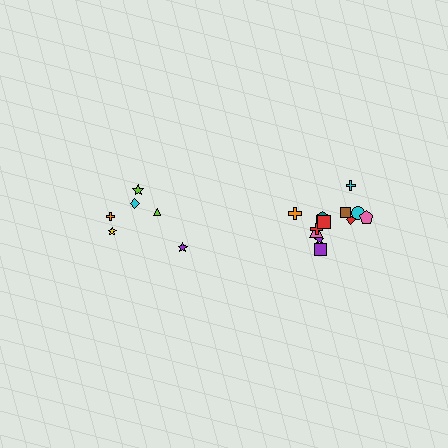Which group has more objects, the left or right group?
The right group.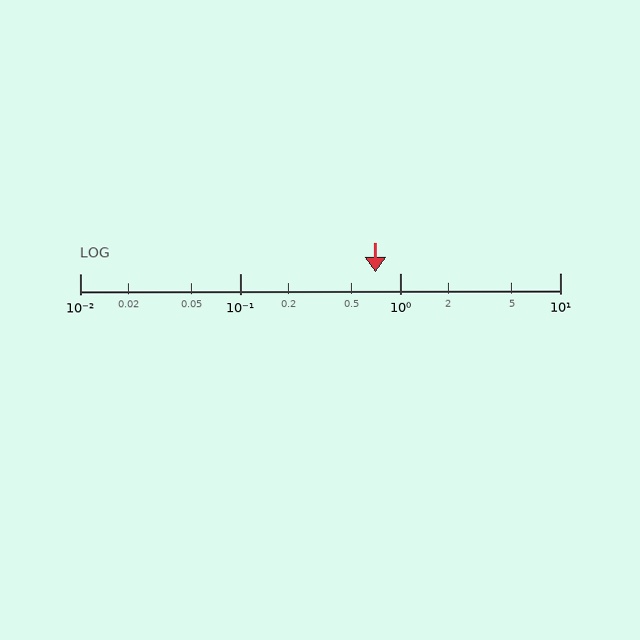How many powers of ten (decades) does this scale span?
The scale spans 3 decades, from 0.01 to 10.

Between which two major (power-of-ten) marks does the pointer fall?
The pointer is between 0.1 and 1.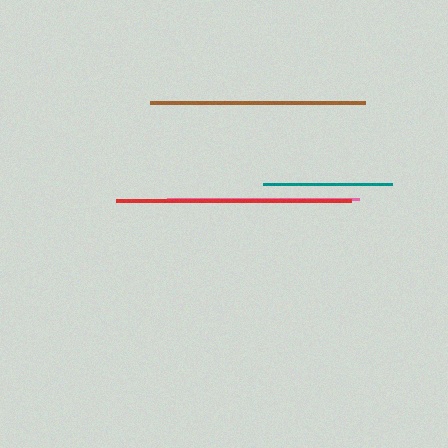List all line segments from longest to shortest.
From longest to shortest: red, brown, pink, teal.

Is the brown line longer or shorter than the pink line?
The brown line is longer than the pink line.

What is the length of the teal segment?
The teal segment is approximately 130 pixels long.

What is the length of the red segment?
The red segment is approximately 235 pixels long.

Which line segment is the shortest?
The teal line is the shortest at approximately 130 pixels.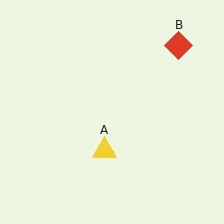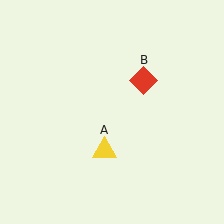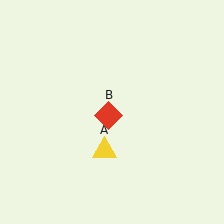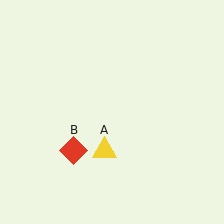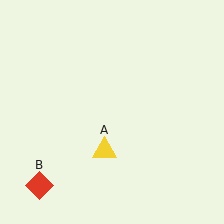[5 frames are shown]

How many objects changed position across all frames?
1 object changed position: red diamond (object B).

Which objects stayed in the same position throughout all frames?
Yellow triangle (object A) remained stationary.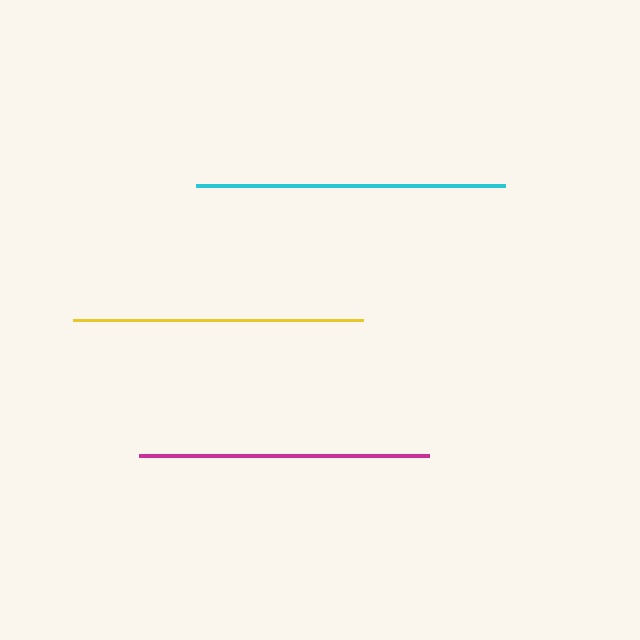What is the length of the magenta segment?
The magenta segment is approximately 291 pixels long.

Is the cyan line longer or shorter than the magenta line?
The cyan line is longer than the magenta line.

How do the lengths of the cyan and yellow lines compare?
The cyan and yellow lines are approximately the same length.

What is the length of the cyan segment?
The cyan segment is approximately 308 pixels long.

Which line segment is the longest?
The cyan line is the longest at approximately 308 pixels.